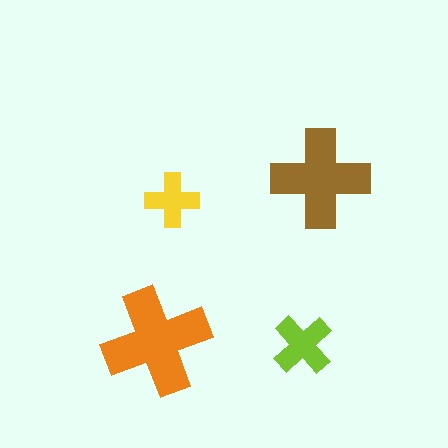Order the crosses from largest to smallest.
the orange one, the brown one, the lime one, the yellow one.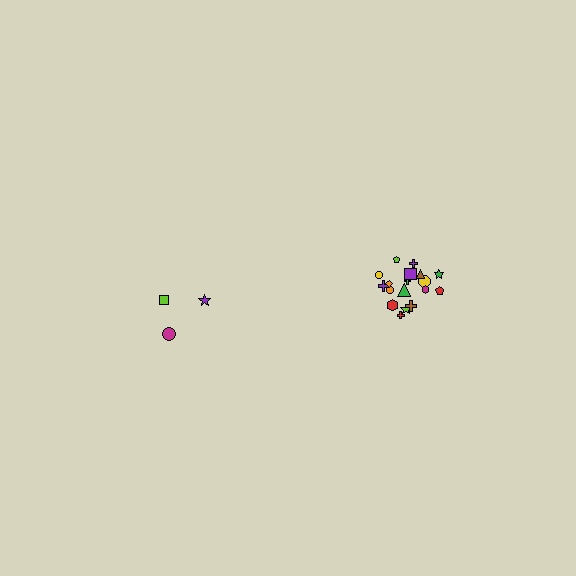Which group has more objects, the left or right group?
The right group.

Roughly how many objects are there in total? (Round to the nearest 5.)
Roughly 20 objects in total.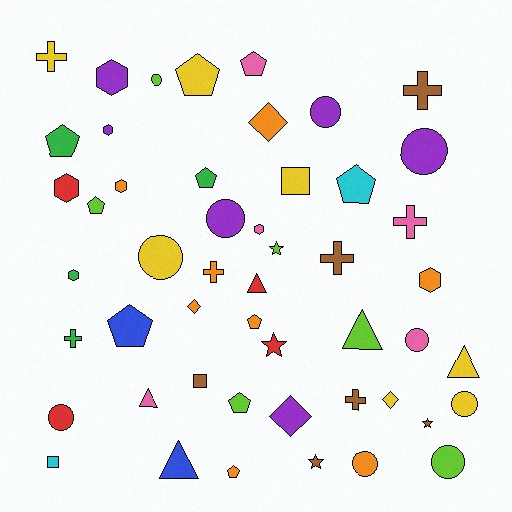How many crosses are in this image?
There are 7 crosses.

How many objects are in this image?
There are 50 objects.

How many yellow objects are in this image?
There are 7 yellow objects.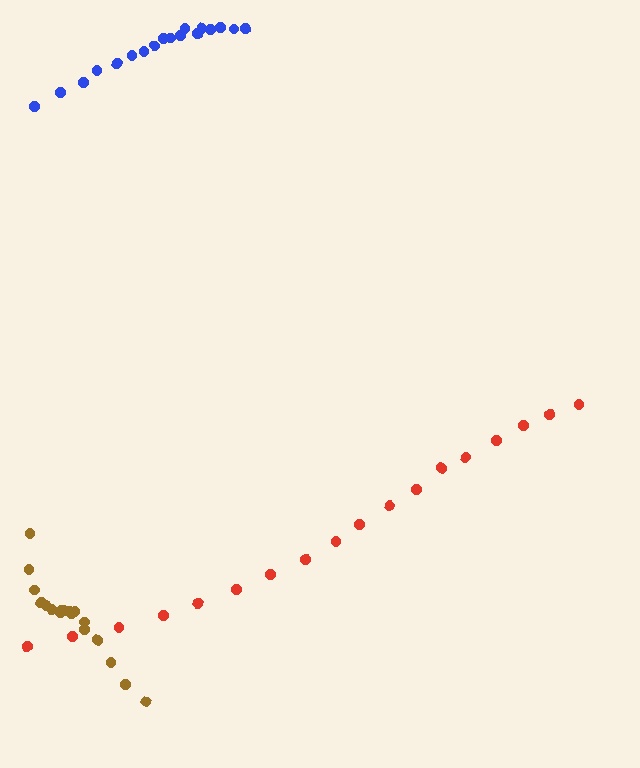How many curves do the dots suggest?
There are 3 distinct paths.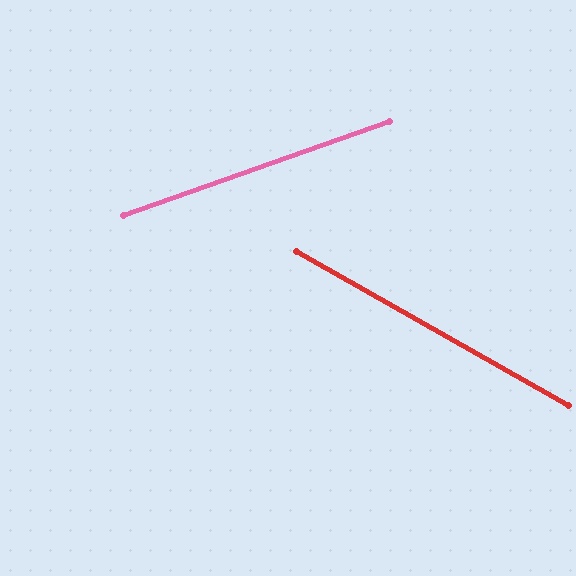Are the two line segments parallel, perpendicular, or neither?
Neither parallel nor perpendicular — they differ by about 49°.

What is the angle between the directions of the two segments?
Approximately 49 degrees.